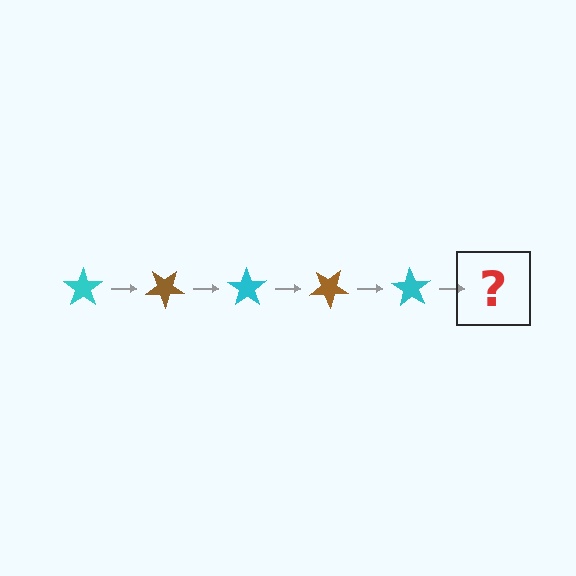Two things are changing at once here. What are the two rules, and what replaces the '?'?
The two rules are that it rotates 35 degrees each step and the color cycles through cyan and brown. The '?' should be a brown star, rotated 175 degrees from the start.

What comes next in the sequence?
The next element should be a brown star, rotated 175 degrees from the start.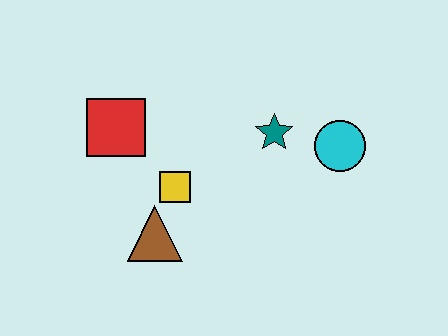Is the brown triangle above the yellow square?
No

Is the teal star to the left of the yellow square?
No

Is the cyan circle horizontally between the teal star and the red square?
No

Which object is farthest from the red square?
The cyan circle is farthest from the red square.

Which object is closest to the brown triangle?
The yellow square is closest to the brown triangle.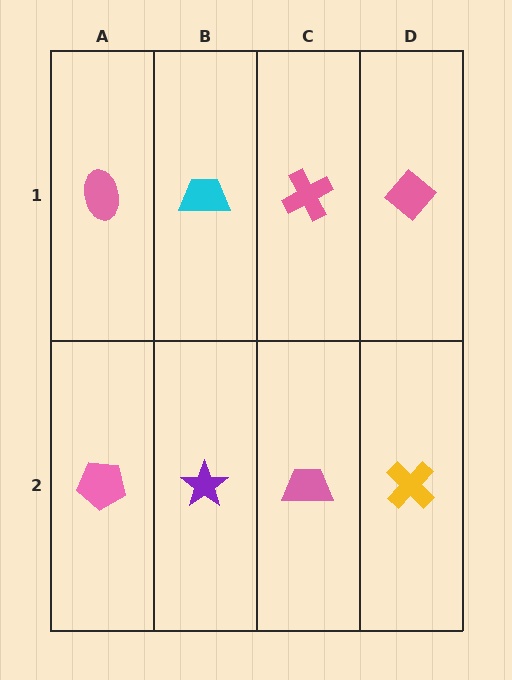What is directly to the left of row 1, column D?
A pink cross.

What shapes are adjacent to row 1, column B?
A purple star (row 2, column B), a pink ellipse (row 1, column A), a pink cross (row 1, column C).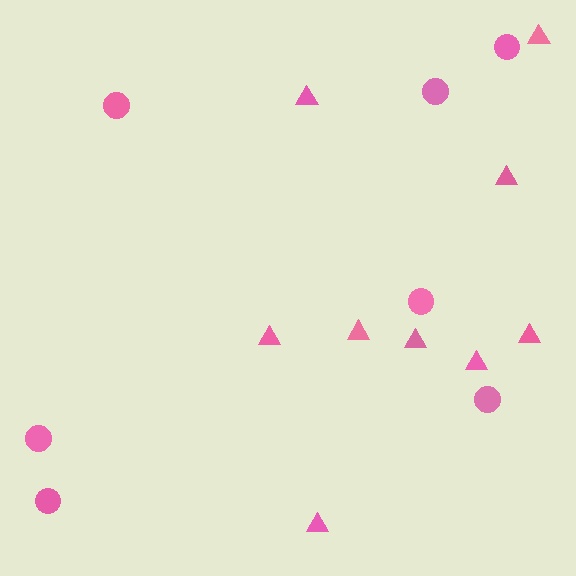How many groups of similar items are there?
There are 2 groups: one group of triangles (9) and one group of circles (7).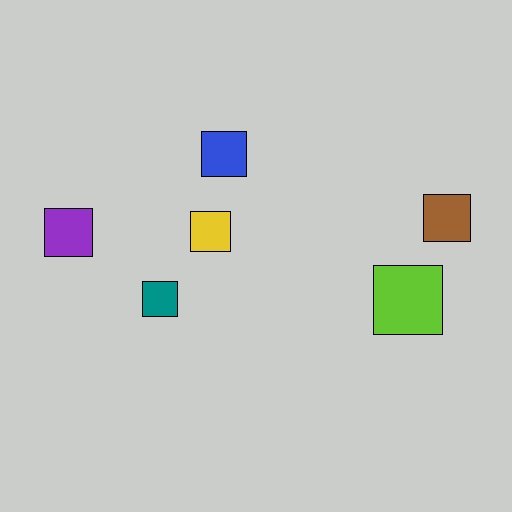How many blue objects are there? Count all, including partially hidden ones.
There is 1 blue object.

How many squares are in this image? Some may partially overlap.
There are 6 squares.